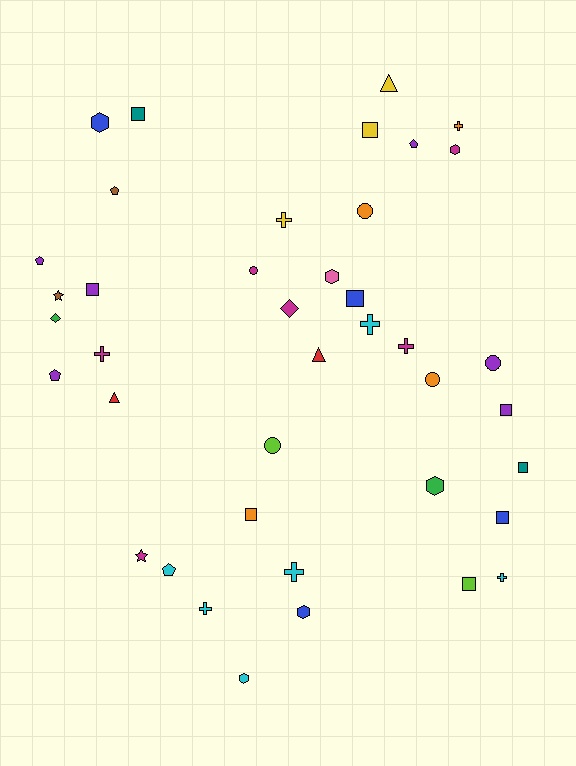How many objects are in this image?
There are 40 objects.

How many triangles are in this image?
There are 3 triangles.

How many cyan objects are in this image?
There are 6 cyan objects.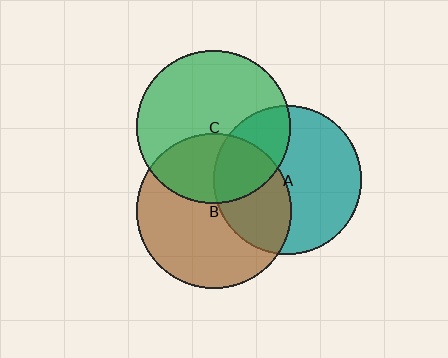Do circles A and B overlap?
Yes.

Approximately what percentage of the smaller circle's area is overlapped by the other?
Approximately 40%.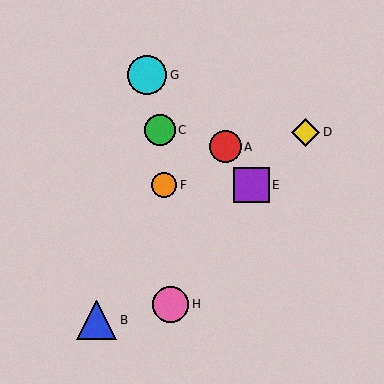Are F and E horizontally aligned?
Yes, both are at y≈185.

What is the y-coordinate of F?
Object F is at y≈185.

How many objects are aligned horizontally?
2 objects (E, F) are aligned horizontally.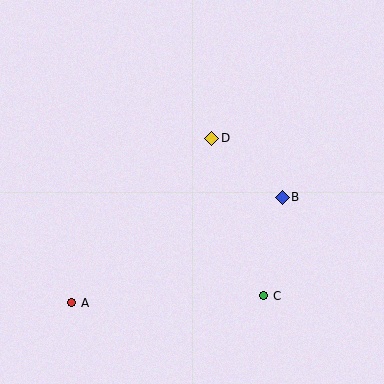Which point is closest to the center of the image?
Point D at (212, 138) is closest to the center.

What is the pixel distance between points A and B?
The distance between A and B is 235 pixels.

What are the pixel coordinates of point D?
Point D is at (212, 138).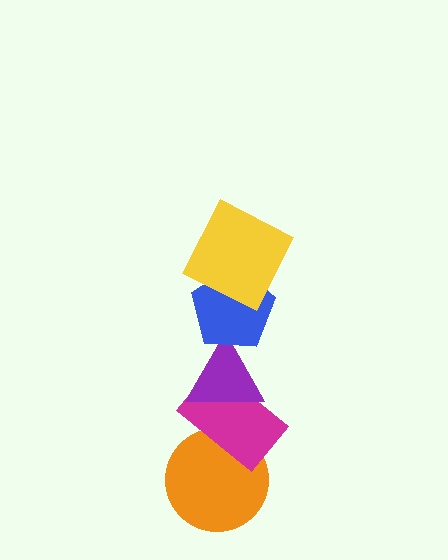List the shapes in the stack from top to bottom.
From top to bottom: the yellow square, the blue pentagon, the purple triangle, the magenta rectangle, the orange circle.